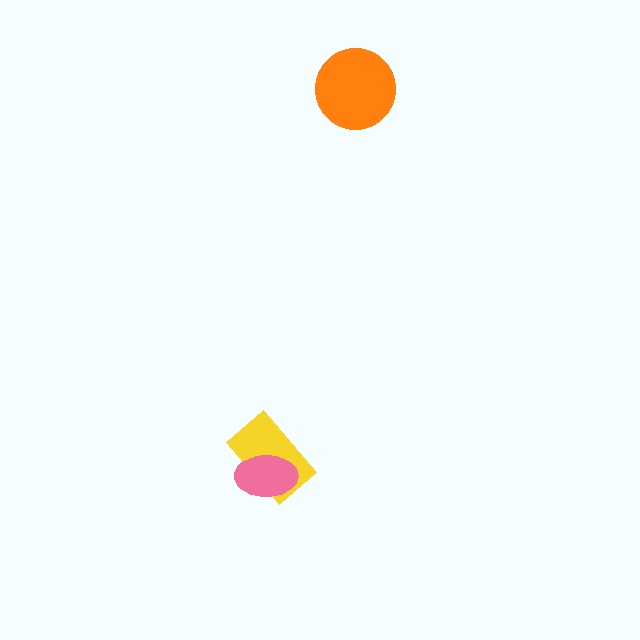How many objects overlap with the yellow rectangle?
1 object overlaps with the yellow rectangle.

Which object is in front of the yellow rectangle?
The pink ellipse is in front of the yellow rectangle.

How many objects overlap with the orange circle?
0 objects overlap with the orange circle.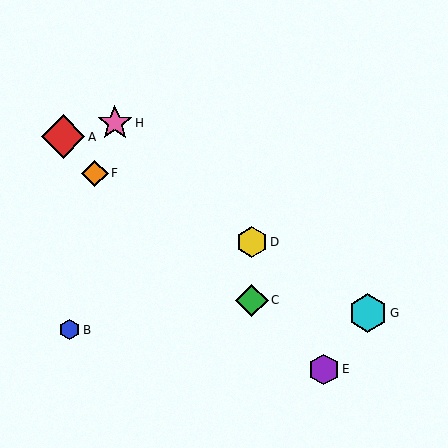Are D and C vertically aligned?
Yes, both are at x≈252.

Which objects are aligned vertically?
Objects C, D are aligned vertically.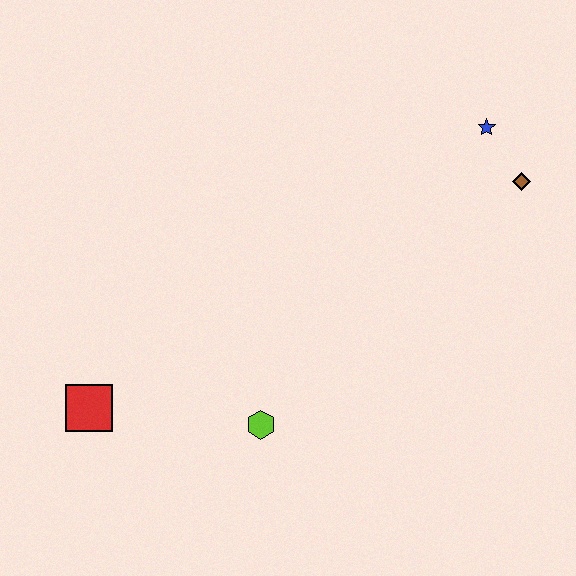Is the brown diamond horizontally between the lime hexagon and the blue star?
No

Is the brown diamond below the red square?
No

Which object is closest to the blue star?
The brown diamond is closest to the blue star.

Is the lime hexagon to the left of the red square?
No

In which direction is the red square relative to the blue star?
The red square is to the left of the blue star.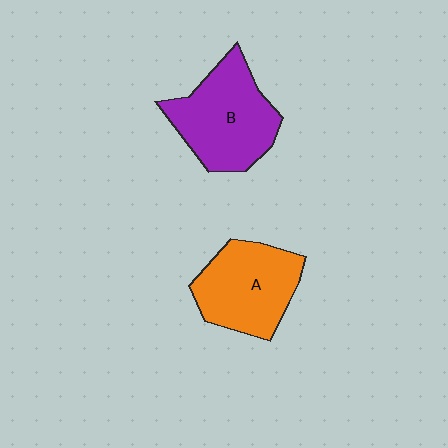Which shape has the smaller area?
Shape A (orange).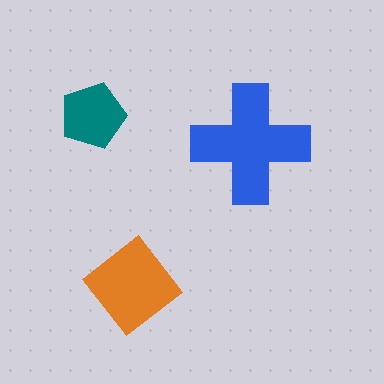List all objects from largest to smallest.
The blue cross, the orange diamond, the teal pentagon.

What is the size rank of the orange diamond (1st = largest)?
2nd.